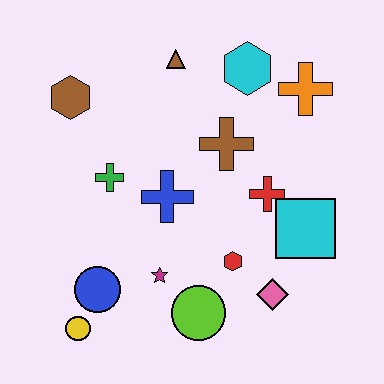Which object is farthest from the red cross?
The yellow circle is farthest from the red cross.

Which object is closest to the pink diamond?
The red hexagon is closest to the pink diamond.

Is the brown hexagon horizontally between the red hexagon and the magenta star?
No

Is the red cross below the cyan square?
No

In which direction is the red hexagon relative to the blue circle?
The red hexagon is to the right of the blue circle.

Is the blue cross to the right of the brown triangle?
No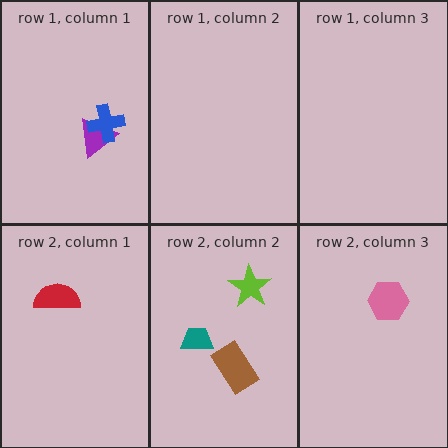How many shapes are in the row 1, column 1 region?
2.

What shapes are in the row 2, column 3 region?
The pink hexagon.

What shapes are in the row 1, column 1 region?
The purple triangle, the blue cross.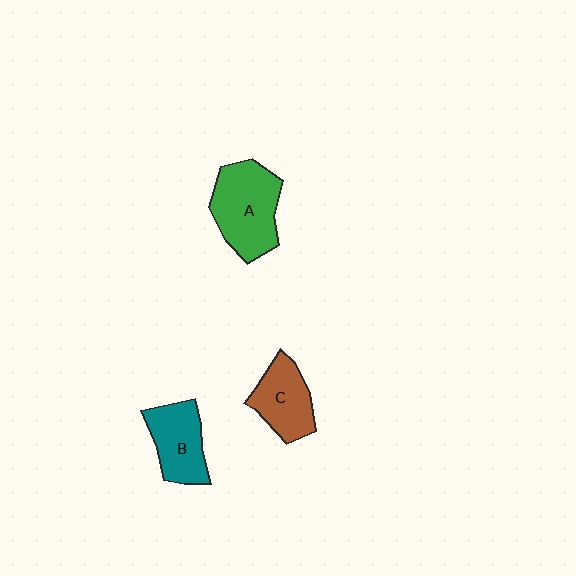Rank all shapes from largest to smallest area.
From largest to smallest: A (green), B (teal), C (brown).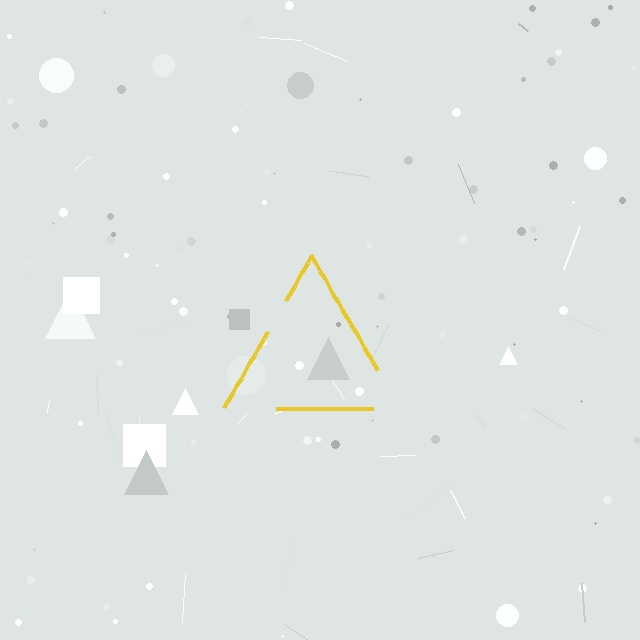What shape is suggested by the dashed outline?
The dashed outline suggests a triangle.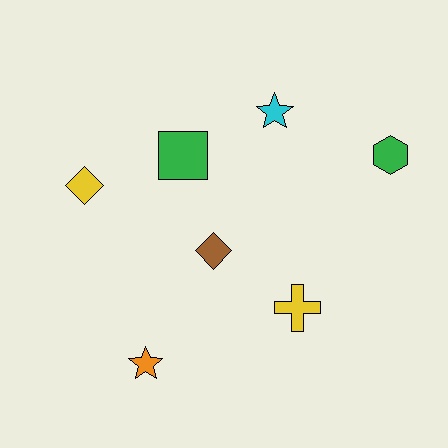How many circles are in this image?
There are no circles.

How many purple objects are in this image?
There are no purple objects.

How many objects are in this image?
There are 7 objects.